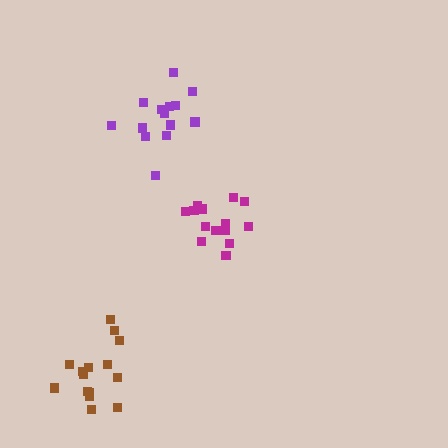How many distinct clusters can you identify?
There are 3 distinct clusters.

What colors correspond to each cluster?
The clusters are colored: magenta, purple, brown.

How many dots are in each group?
Group 1: 16 dots, Group 2: 14 dots, Group 3: 15 dots (45 total).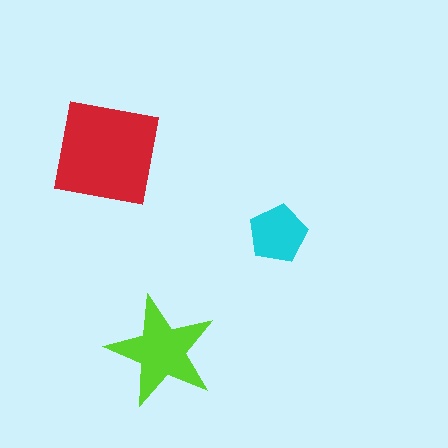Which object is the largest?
The red square.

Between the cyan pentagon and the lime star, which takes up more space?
The lime star.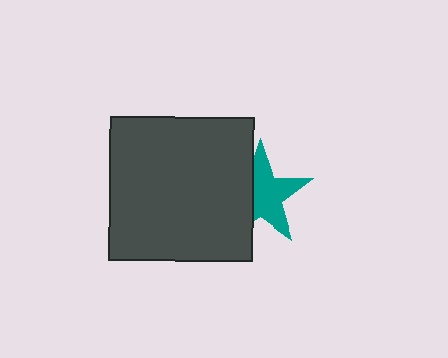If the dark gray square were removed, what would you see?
You would see the complete teal star.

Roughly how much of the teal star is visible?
About half of it is visible (roughly 63%).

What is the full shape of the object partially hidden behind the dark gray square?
The partially hidden object is a teal star.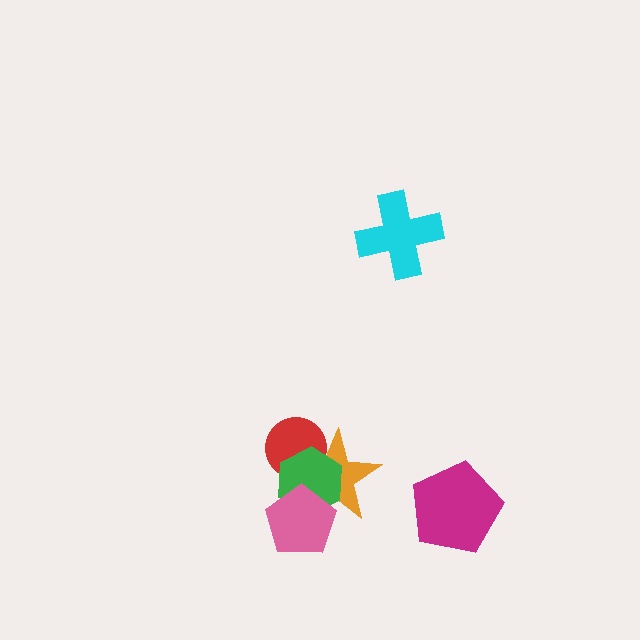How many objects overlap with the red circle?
2 objects overlap with the red circle.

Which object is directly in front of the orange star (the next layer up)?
The green hexagon is directly in front of the orange star.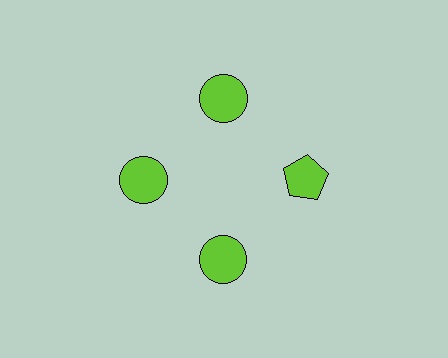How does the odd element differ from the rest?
It has a different shape: pentagon instead of circle.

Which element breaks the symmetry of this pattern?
The lime pentagon at roughly the 3 o'clock position breaks the symmetry. All other shapes are lime circles.